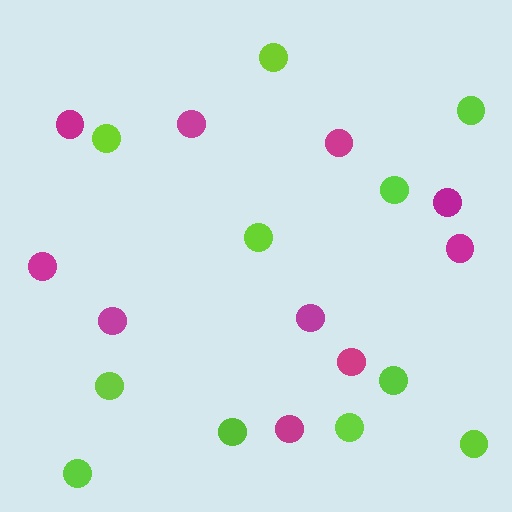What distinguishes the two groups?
There are 2 groups: one group of magenta circles (10) and one group of lime circles (11).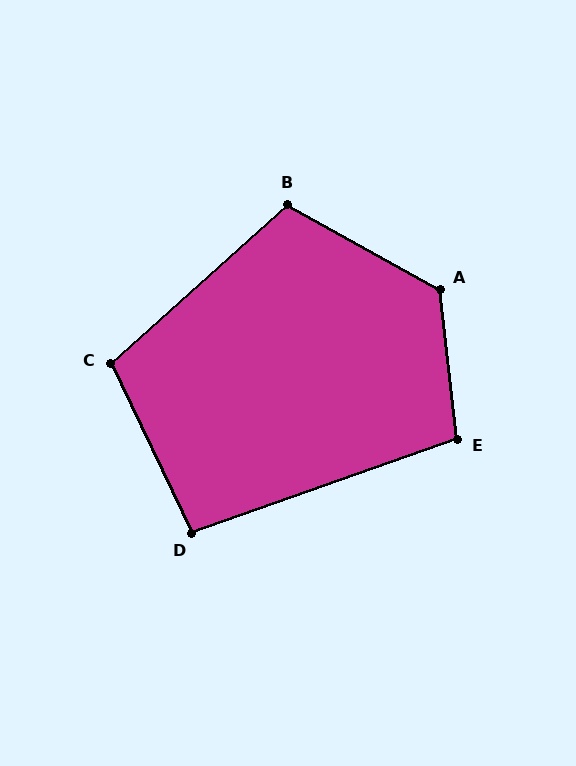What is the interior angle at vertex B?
Approximately 109 degrees (obtuse).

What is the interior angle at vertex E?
Approximately 103 degrees (obtuse).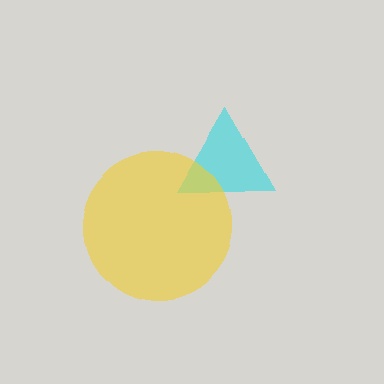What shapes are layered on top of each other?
The layered shapes are: a cyan triangle, a yellow circle.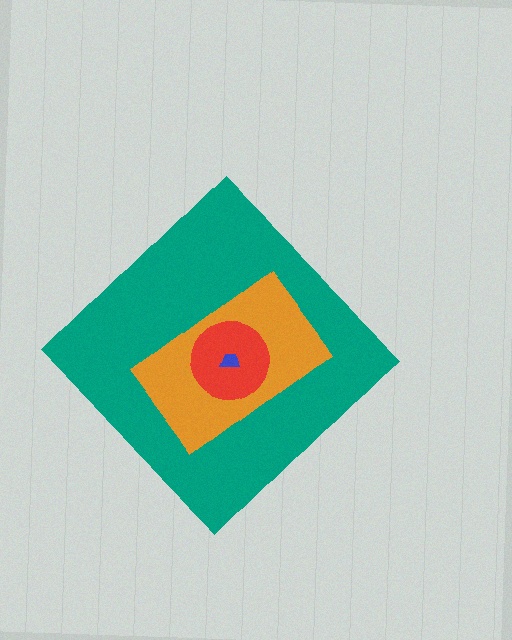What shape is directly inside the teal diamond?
The orange rectangle.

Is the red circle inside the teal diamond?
Yes.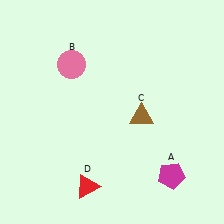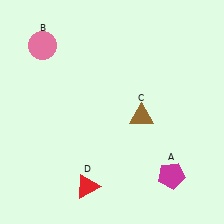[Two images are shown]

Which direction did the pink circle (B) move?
The pink circle (B) moved left.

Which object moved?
The pink circle (B) moved left.